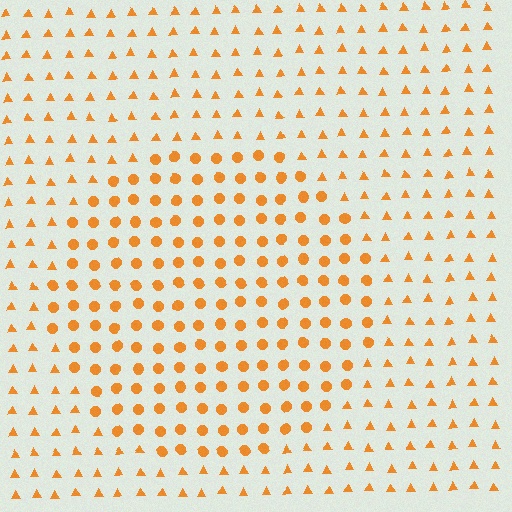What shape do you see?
I see a circle.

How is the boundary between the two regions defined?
The boundary is defined by a change in element shape: circles inside vs. triangles outside. All elements share the same color and spacing.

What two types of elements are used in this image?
The image uses circles inside the circle region and triangles outside it.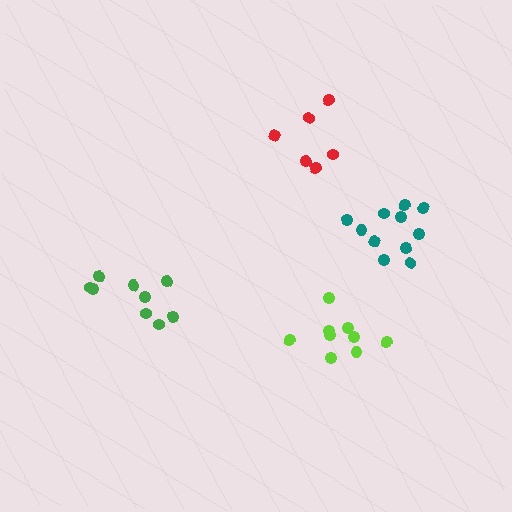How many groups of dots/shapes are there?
There are 4 groups.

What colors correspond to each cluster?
The clusters are colored: teal, green, red, lime.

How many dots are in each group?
Group 1: 11 dots, Group 2: 9 dots, Group 3: 6 dots, Group 4: 9 dots (35 total).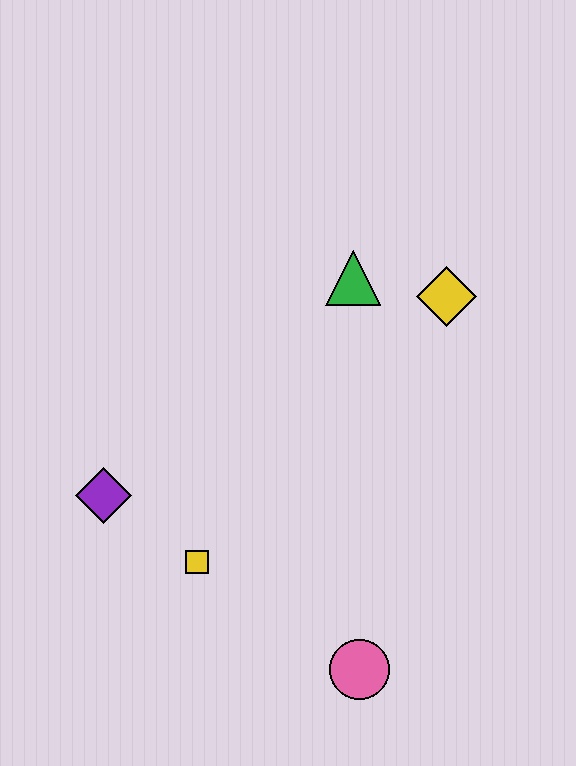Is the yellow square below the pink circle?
No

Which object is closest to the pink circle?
The yellow square is closest to the pink circle.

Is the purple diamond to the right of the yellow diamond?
No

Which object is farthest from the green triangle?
The pink circle is farthest from the green triangle.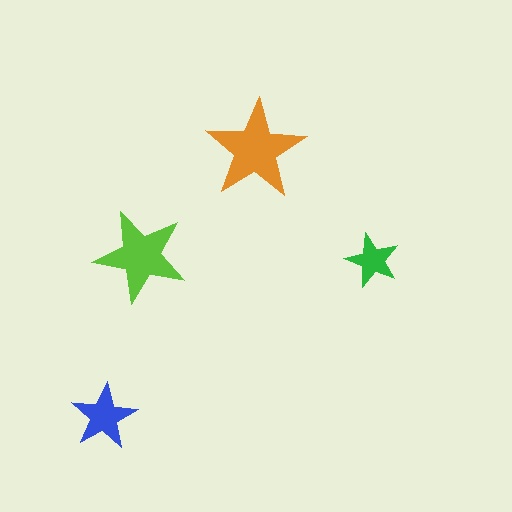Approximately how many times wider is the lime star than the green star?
About 1.5 times wider.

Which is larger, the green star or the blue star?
The blue one.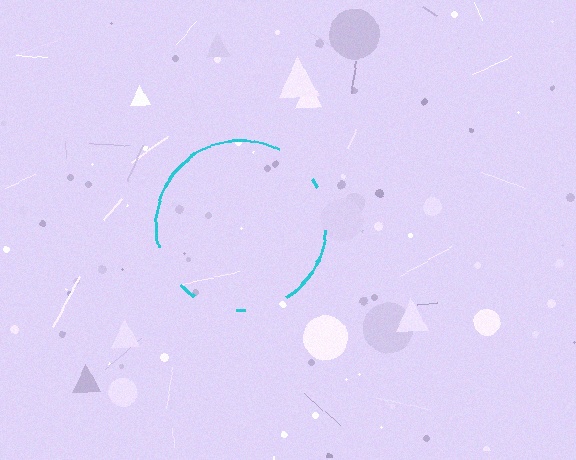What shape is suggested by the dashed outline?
The dashed outline suggests a circle.